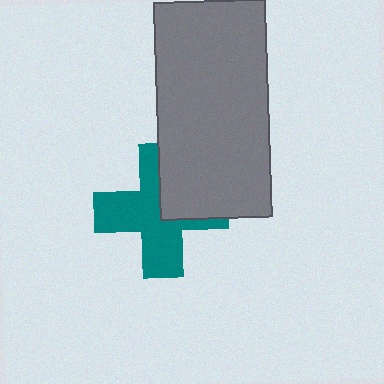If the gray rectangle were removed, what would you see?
You would see the complete teal cross.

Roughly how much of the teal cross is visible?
Most of it is visible (roughly 67%).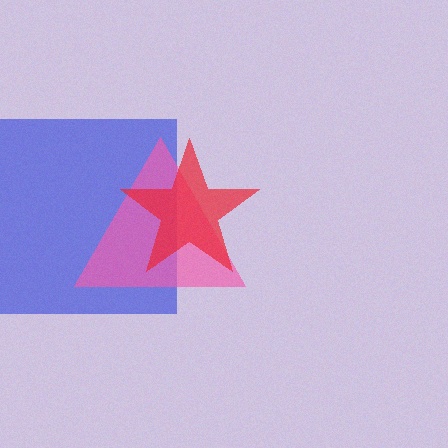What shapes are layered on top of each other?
The layered shapes are: a blue square, a pink triangle, a red star.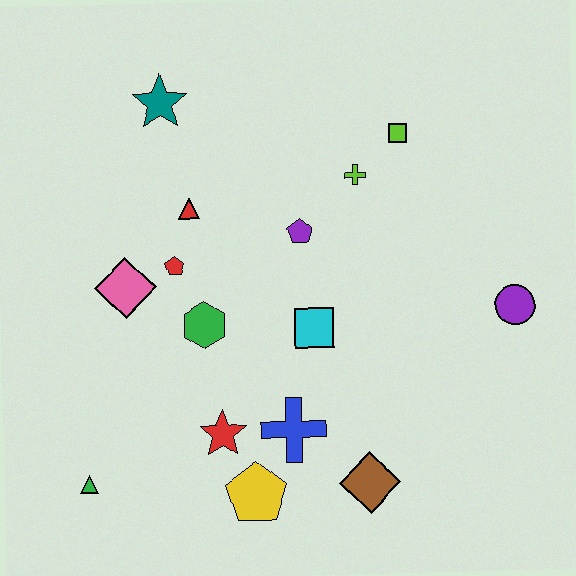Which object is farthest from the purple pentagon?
The green triangle is farthest from the purple pentagon.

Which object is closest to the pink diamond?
The red pentagon is closest to the pink diamond.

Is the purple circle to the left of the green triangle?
No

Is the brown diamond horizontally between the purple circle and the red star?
Yes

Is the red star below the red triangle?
Yes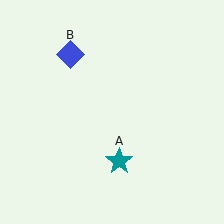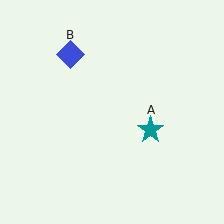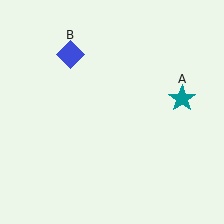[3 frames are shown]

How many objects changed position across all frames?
1 object changed position: teal star (object A).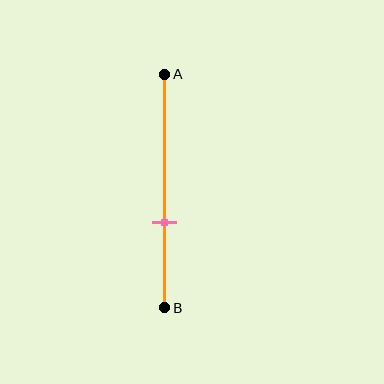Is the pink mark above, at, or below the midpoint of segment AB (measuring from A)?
The pink mark is below the midpoint of segment AB.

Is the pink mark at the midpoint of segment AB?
No, the mark is at about 65% from A, not at the 50% midpoint.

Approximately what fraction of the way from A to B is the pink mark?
The pink mark is approximately 65% of the way from A to B.